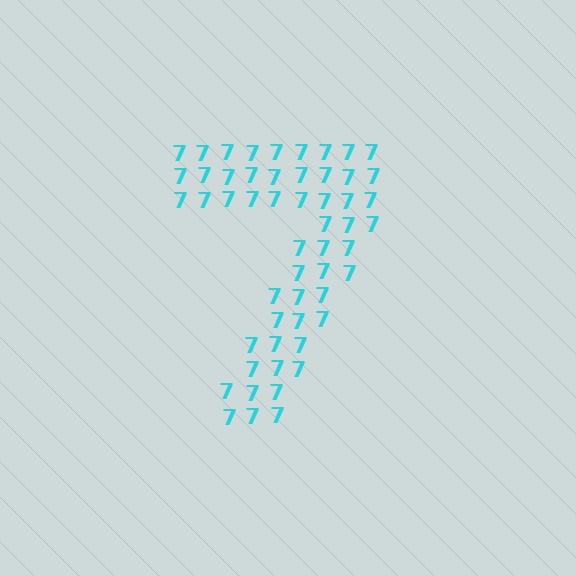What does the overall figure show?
The overall figure shows the digit 7.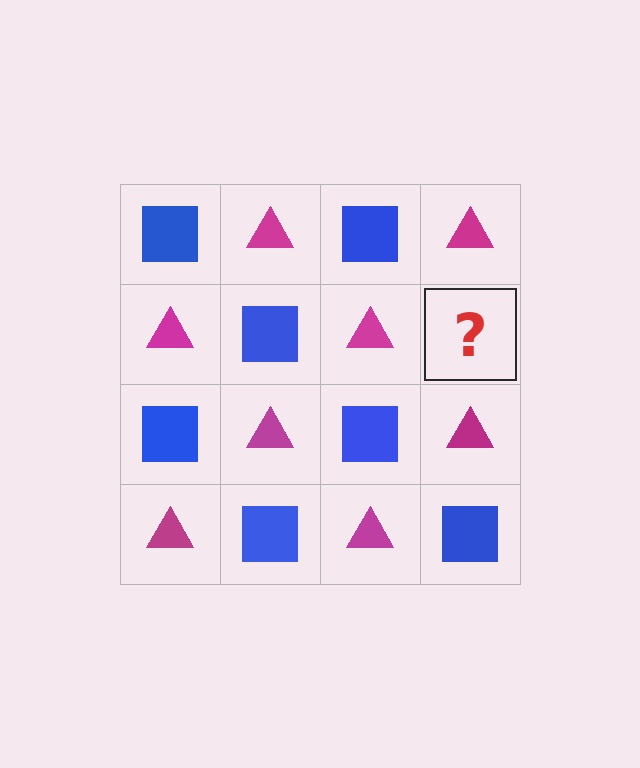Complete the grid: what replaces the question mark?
The question mark should be replaced with a blue square.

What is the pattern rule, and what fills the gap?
The rule is that it alternates blue square and magenta triangle in a checkerboard pattern. The gap should be filled with a blue square.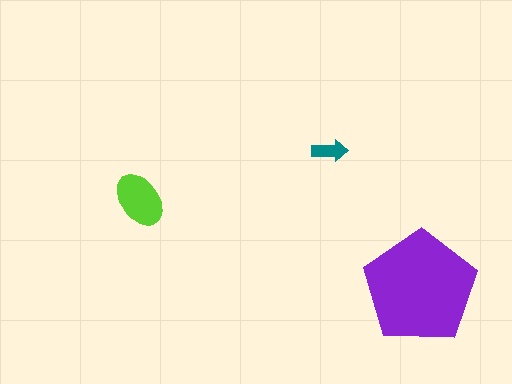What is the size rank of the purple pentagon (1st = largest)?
1st.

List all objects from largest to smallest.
The purple pentagon, the lime ellipse, the teal arrow.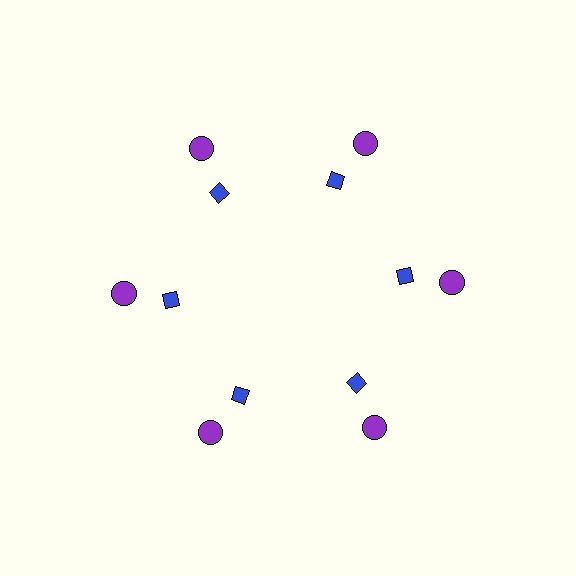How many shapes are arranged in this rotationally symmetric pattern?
There are 12 shapes, arranged in 6 groups of 2.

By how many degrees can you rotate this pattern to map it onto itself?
The pattern maps onto itself every 60 degrees of rotation.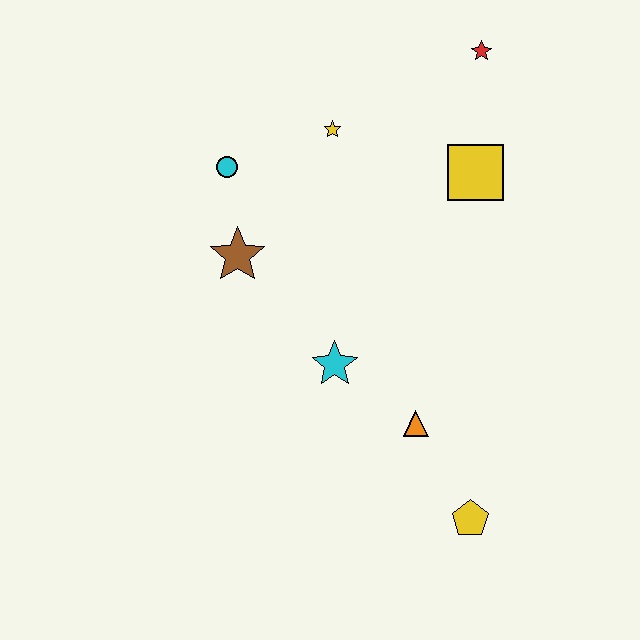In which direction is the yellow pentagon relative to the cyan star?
The yellow pentagon is below the cyan star.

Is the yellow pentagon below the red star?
Yes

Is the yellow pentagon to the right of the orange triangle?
Yes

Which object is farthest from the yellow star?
The yellow pentagon is farthest from the yellow star.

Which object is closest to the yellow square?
The red star is closest to the yellow square.